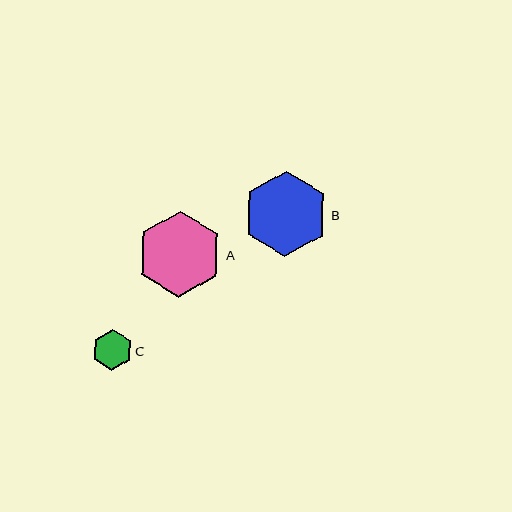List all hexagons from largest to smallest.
From largest to smallest: A, B, C.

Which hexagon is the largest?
Hexagon A is the largest with a size of approximately 86 pixels.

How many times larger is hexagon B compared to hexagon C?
Hexagon B is approximately 2.1 times the size of hexagon C.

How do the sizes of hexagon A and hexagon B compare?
Hexagon A and hexagon B are approximately the same size.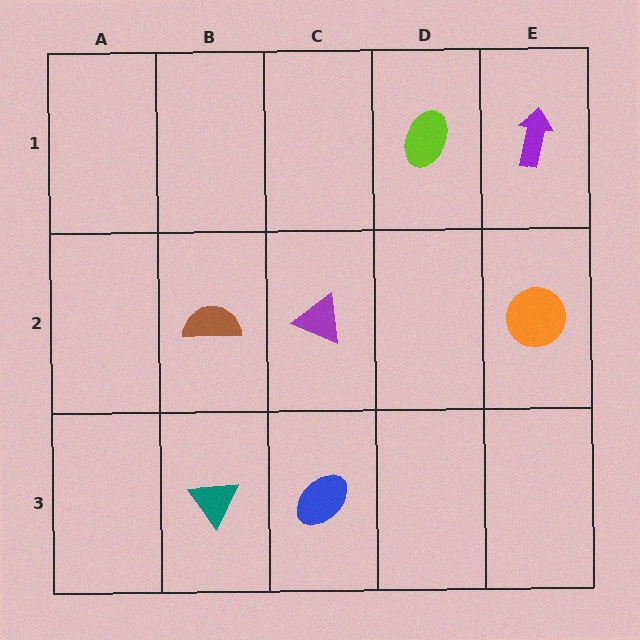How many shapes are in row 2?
3 shapes.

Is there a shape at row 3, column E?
No, that cell is empty.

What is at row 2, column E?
An orange circle.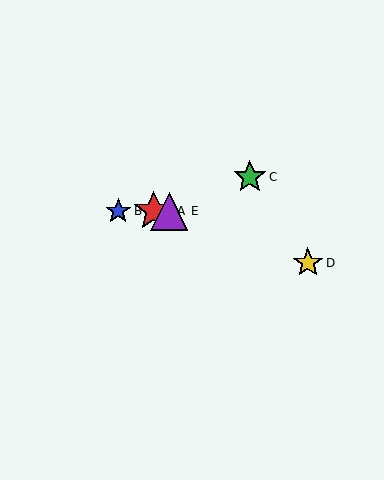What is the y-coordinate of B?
Object B is at y≈211.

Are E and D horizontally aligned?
No, E is at y≈211 and D is at y≈263.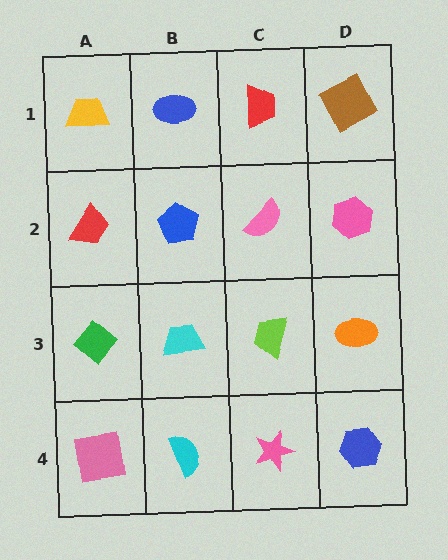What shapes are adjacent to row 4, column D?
An orange ellipse (row 3, column D), a pink star (row 4, column C).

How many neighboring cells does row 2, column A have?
3.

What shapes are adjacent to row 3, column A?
A red trapezoid (row 2, column A), a pink square (row 4, column A), a cyan trapezoid (row 3, column B).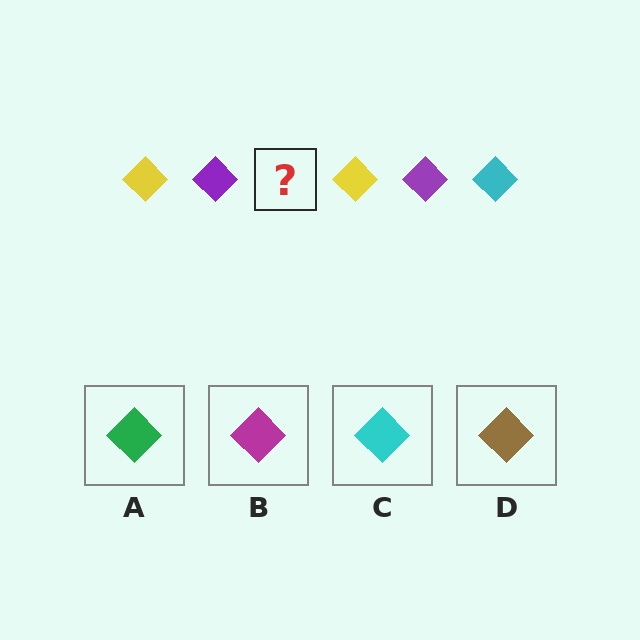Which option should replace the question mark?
Option C.